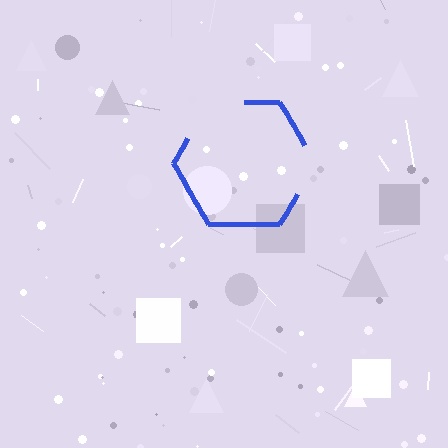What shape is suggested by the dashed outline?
The dashed outline suggests a hexagon.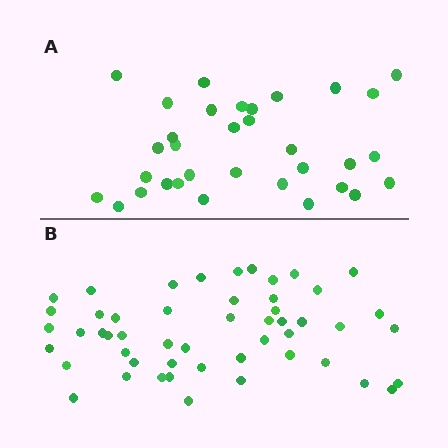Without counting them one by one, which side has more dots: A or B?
Region B (the bottom region) has more dots.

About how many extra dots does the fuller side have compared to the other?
Region B has approximately 20 more dots than region A.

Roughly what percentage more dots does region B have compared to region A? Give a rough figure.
About 55% more.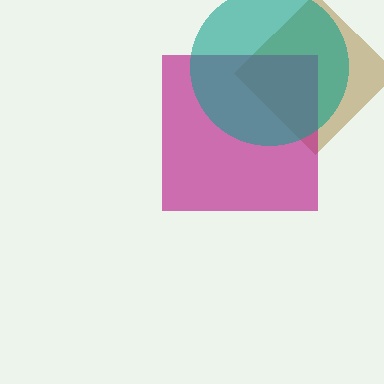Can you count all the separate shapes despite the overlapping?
Yes, there are 3 separate shapes.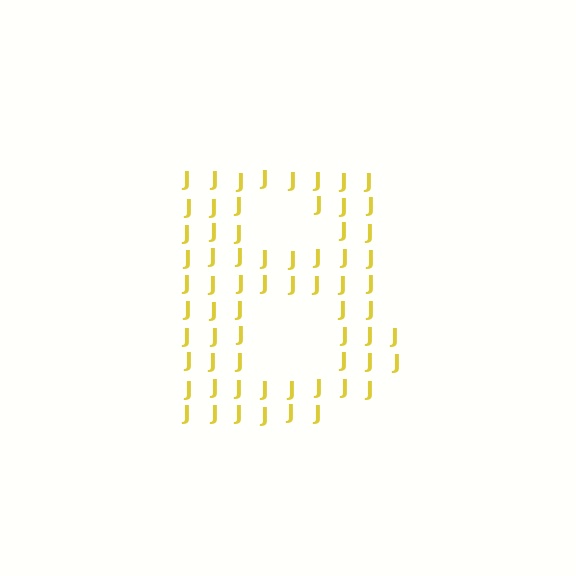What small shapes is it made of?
It is made of small letter J's.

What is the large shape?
The large shape is the letter B.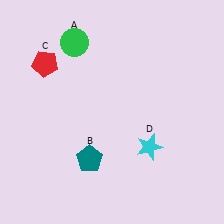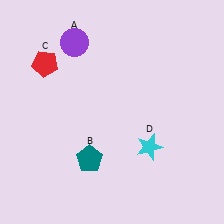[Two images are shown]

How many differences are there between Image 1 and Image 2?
There is 1 difference between the two images.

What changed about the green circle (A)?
In Image 1, A is green. In Image 2, it changed to purple.